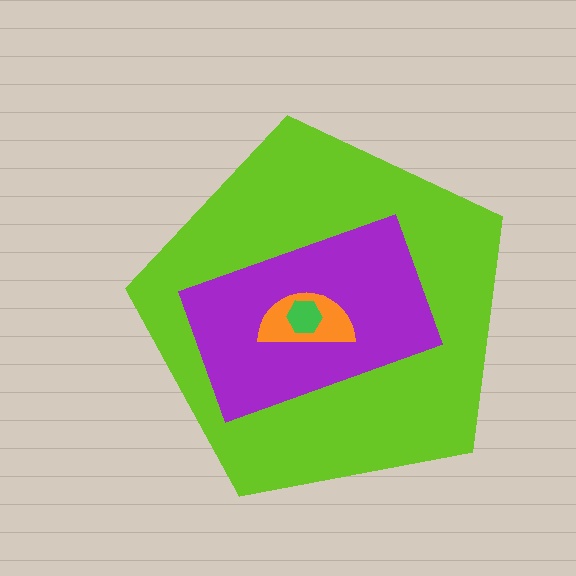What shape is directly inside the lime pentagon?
The purple rectangle.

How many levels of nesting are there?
4.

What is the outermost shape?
The lime pentagon.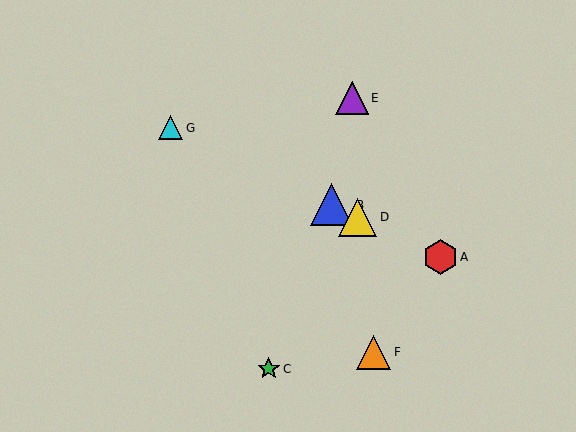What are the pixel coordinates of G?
Object G is at (171, 128).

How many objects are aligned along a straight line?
4 objects (A, B, D, G) are aligned along a straight line.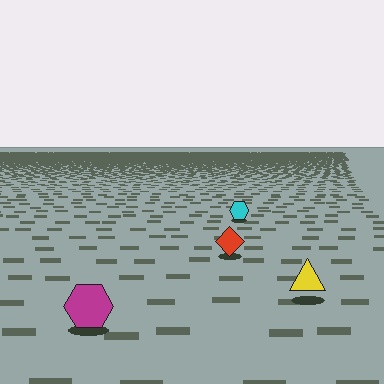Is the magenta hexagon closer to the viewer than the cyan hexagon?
Yes. The magenta hexagon is closer — you can tell from the texture gradient: the ground texture is coarser near it.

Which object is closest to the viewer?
The magenta hexagon is closest. The texture marks near it are larger and more spread out.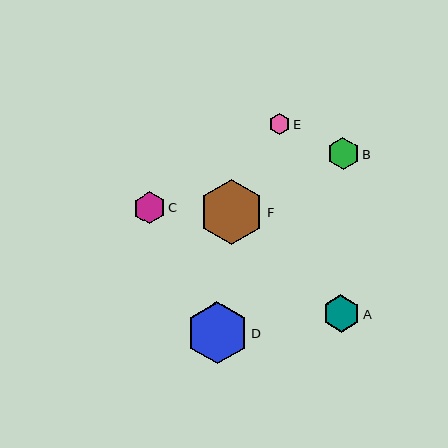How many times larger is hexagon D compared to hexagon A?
Hexagon D is approximately 1.7 times the size of hexagon A.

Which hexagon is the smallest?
Hexagon E is the smallest with a size of approximately 20 pixels.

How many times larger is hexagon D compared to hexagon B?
Hexagon D is approximately 2.0 times the size of hexagon B.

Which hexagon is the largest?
Hexagon F is the largest with a size of approximately 65 pixels.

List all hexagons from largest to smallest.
From largest to smallest: F, D, A, C, B, E.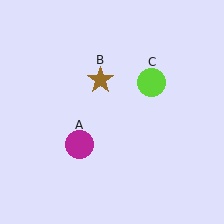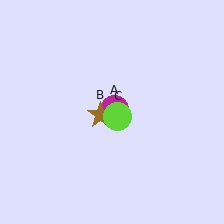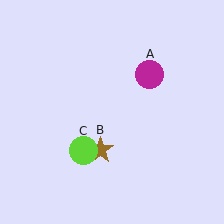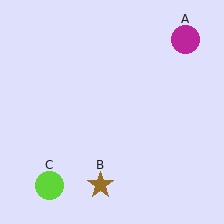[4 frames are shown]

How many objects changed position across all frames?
3 objects changed position: magenta circle (object A), brown star (object B), lime circle (object C).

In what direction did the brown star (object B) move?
The brown star (object B) moved down.